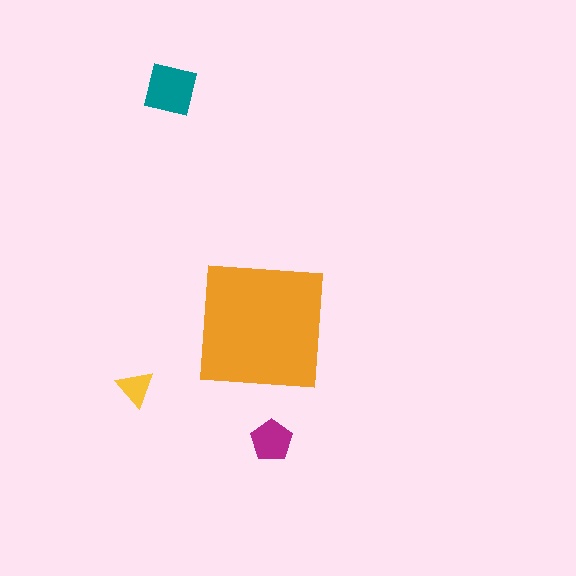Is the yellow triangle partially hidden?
No, the yellow triangle is fully visible.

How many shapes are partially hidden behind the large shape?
0 shapes are partially hidden.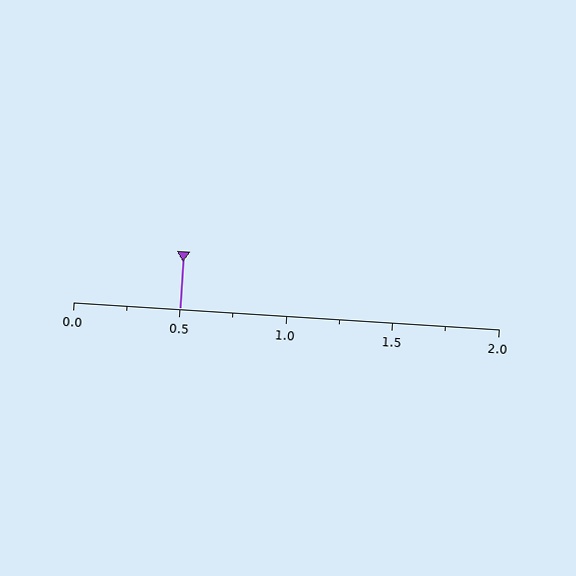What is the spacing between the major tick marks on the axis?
The major ticks are spaced 0.5 apart.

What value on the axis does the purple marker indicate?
The marker indicates approximately 0.5.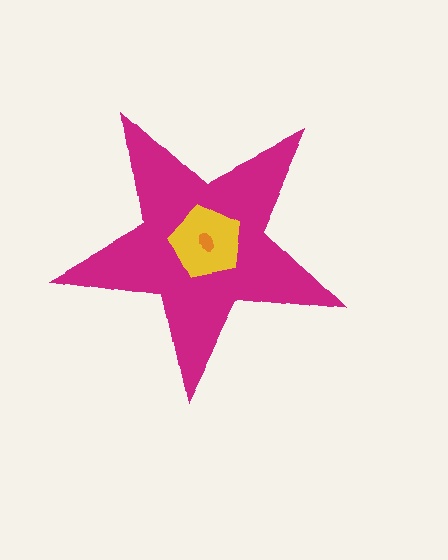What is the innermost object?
The orange ellipse.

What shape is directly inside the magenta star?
The yellow pentagon.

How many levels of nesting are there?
3.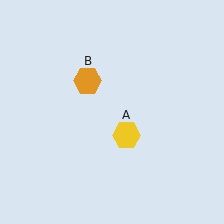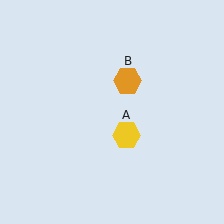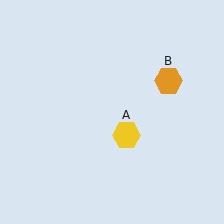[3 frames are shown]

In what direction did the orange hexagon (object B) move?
The orange hexagon (object B) moved right.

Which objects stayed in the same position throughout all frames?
Yellow hexagon (object A) remained stationary.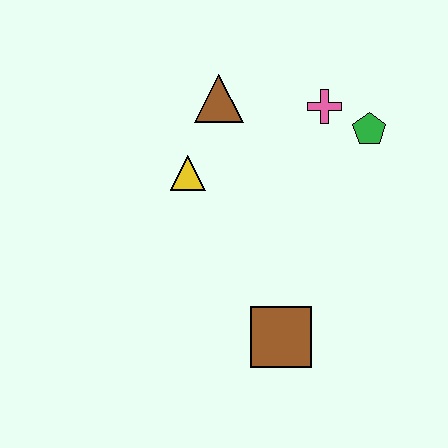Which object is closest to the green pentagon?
The pink cross is closest to the green pentagon.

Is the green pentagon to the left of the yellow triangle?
No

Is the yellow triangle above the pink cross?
No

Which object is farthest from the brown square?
The brown triangle is farthest from the brown square.